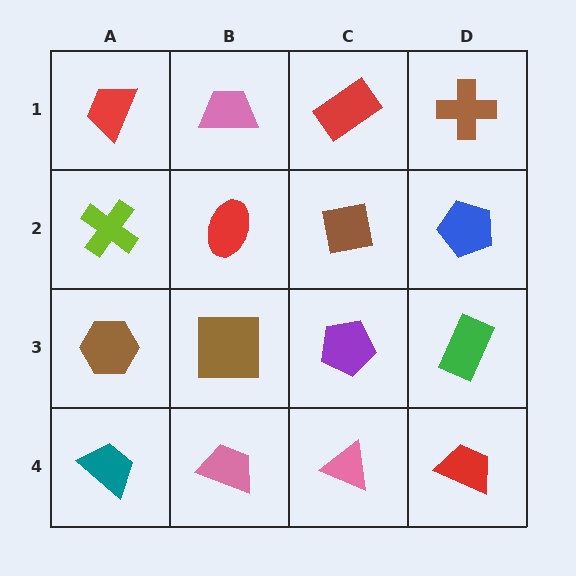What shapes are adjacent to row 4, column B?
A brown square (row 3, column B), a teal trapezoid (row 4, column A), a pink triangle (row 4, column C).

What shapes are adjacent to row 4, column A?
A brown hexagon (row 3, column A), a pink trapezoid (row 4, column B).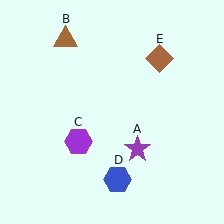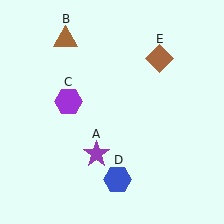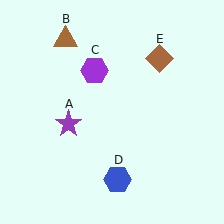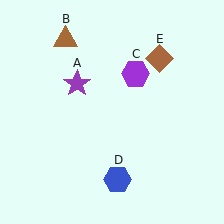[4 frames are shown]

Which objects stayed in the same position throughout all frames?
Brown triangle (object B) and blue hexagon (object D) and brown diamond (object E) remained stationary.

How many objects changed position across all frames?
2 objects changed position: purple star (object A), purple hexagon (object C).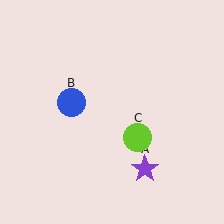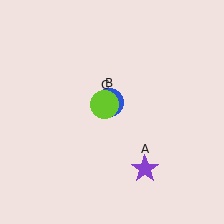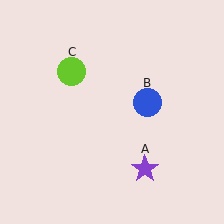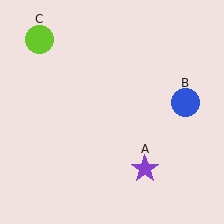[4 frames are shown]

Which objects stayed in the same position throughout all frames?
Purple star (object A) remained stationary.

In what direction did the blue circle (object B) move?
The blue circle (object B) moved right.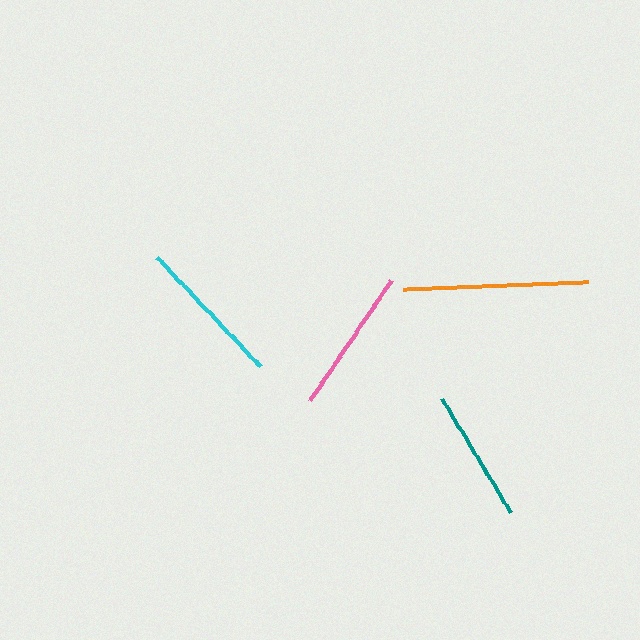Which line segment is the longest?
The orange line is the longest at approximately 185 pixels.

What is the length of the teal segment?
The teal segment is approximately 132 pixels long.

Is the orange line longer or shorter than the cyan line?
The orange line is longer than the cyan line.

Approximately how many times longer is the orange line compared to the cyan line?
The orange line is approximately 1.2 times the length of the cyan line.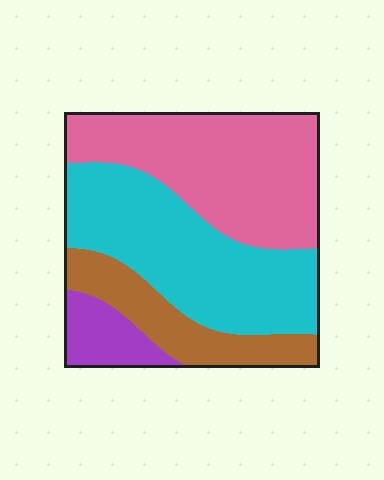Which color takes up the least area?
Purple, at roughly 10%.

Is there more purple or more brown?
Brown.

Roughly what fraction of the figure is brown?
Brown takes up about one sixth (1/6) of the figure.